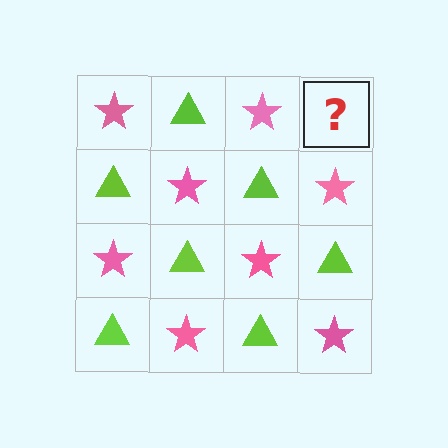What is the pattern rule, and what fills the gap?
The rule is that it alternates pink star and lime triangle in a checkerboard pattern. The gap should be filled with a lime triangle.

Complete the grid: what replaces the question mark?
The question mark should be replaced with a lime triangle.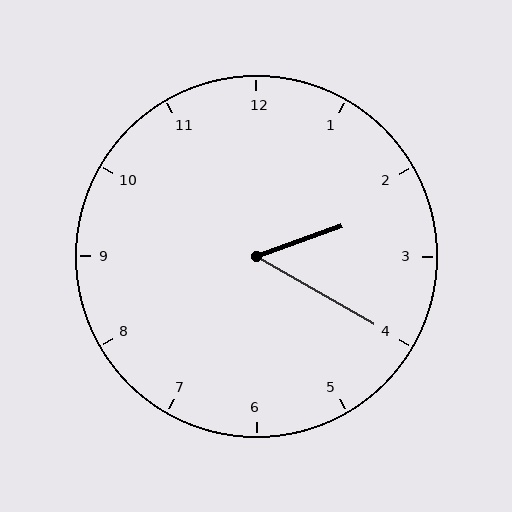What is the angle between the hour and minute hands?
Approximately 50 degrees.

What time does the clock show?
2:20.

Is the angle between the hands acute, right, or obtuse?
It is acute.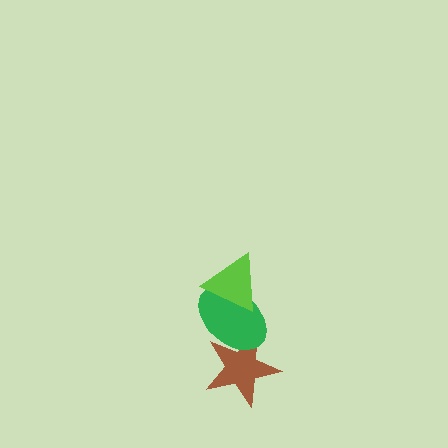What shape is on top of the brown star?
The green ellipse is on top of the brown star.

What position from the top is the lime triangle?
The lime triangle is 1st from the top.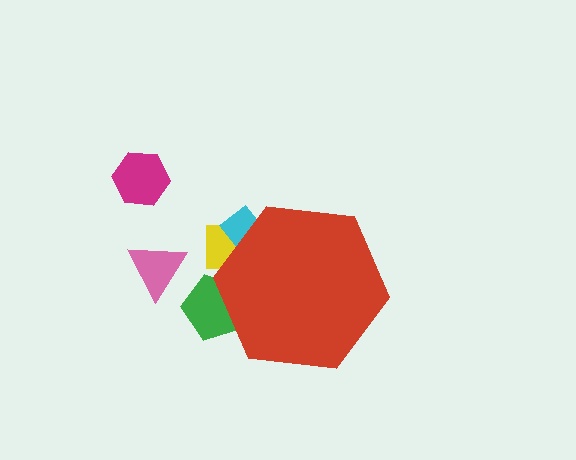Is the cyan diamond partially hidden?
Yes, the cyan diamond is partially hidden behind the red hexagon.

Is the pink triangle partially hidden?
No, the pink triangle is fully visible.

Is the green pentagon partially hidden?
Yes, the green pentagon is partially hidden behind the red hexagon.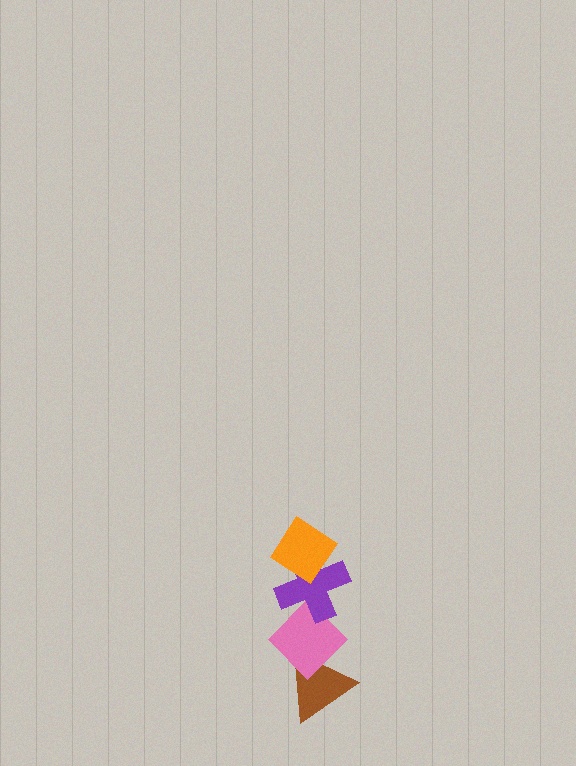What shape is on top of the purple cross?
The orange diamond is on top of the purple cross.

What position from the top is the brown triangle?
The brown triangle is 4th from the top.